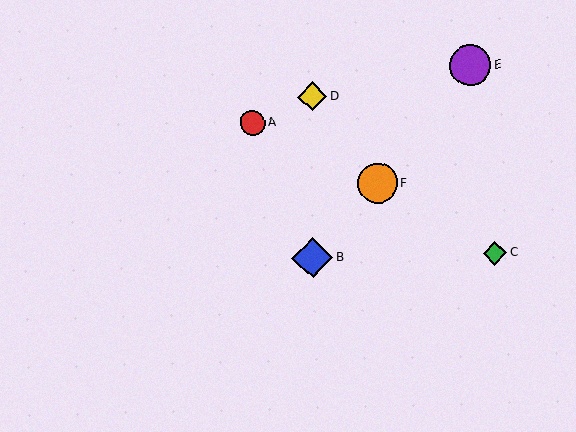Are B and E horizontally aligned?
No, B is at y≈258 and E is at y≈65.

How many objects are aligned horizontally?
2 objects (B, C) are aligned horizontally.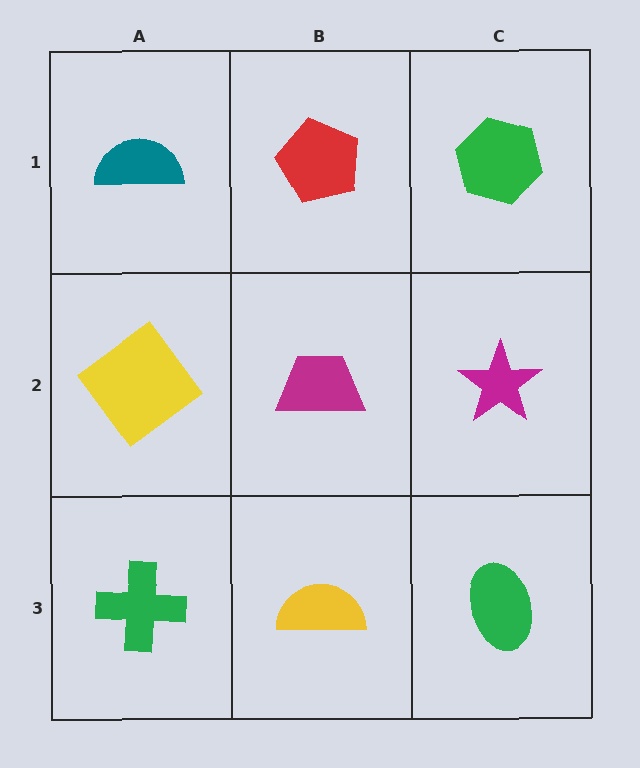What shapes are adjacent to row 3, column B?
A magenta trapezoid (row 2, column B), a green cross (row 3, column A), a green ellipse (row 3, column C).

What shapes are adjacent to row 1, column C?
A magenta star (row 2, column C), a red pentagon (row 1, column B).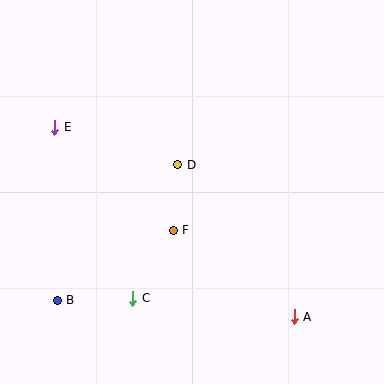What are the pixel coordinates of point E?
Point E is at (55, 127).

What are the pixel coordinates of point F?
Point F is at (173, 230).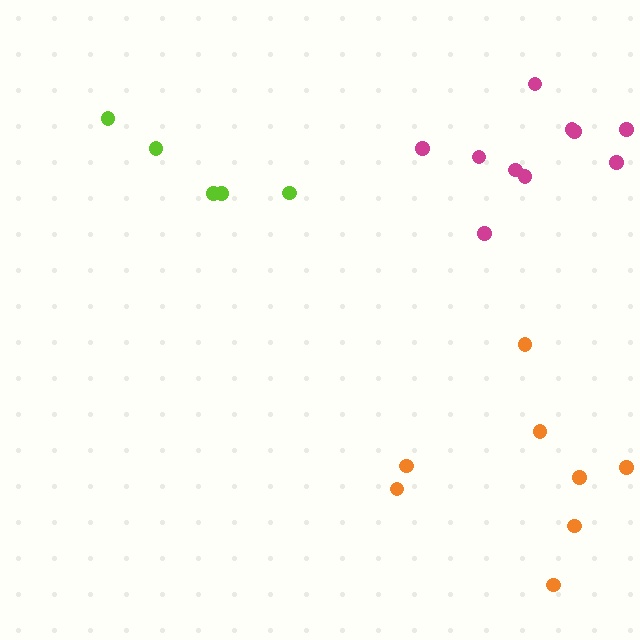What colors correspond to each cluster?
The clusters are colored: lime, magenta, orange.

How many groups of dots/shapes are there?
There are 3 groups.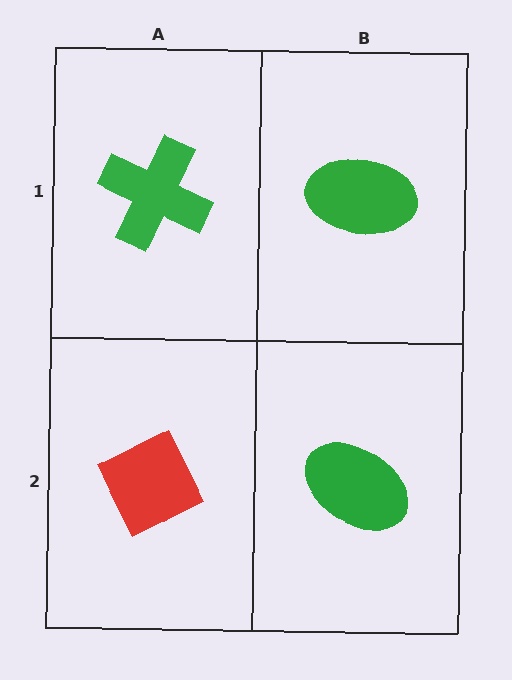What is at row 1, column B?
A green ellipse.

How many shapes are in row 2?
2 shapes.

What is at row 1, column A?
A green cross.